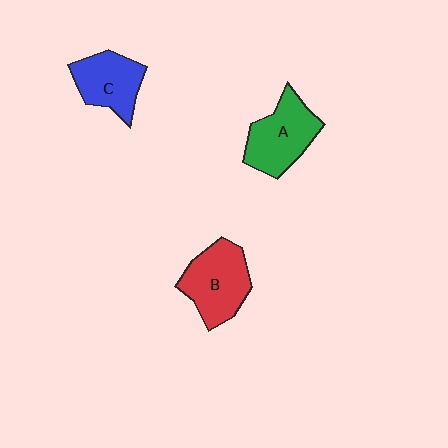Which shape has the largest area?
Shape B (red).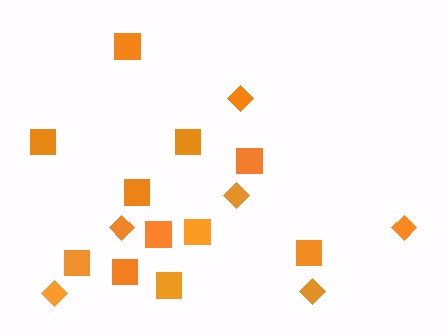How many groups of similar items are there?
There are 2 groups: one group of diamonds (6) and one group of squares (11).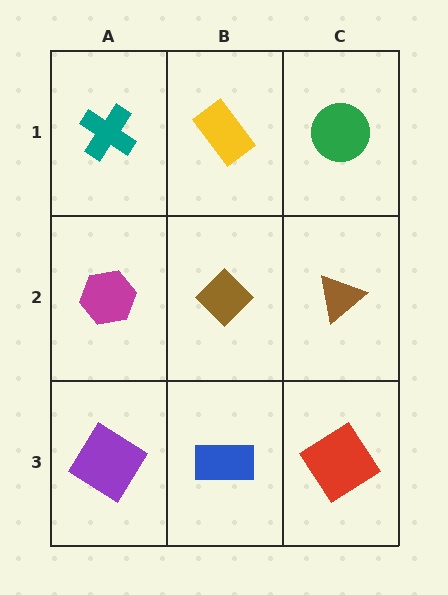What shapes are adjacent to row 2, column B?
A yellow rectangle (row 1, column B), a blue rectangle (row 3, column B), a magenta hexagon (row 2, column A), a brown triangle (row 2, column C).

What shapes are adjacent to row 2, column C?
A green circle (row 1, column C), a red diamond (row 3, column C), a brown diamond (row 2, column B).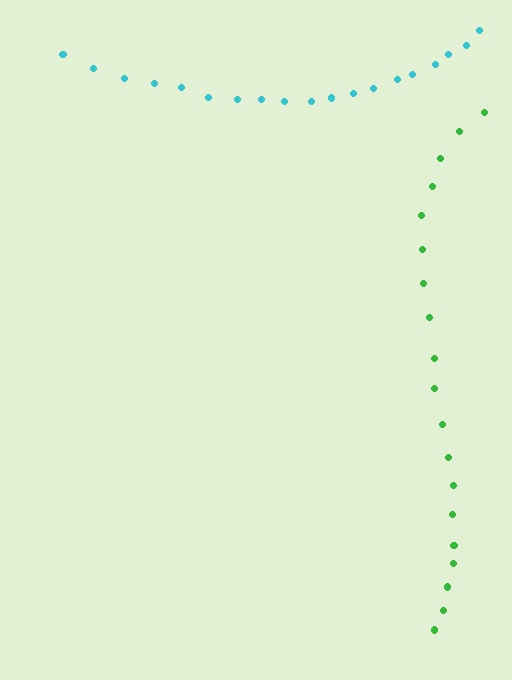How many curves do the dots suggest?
There are 2 distinct paths.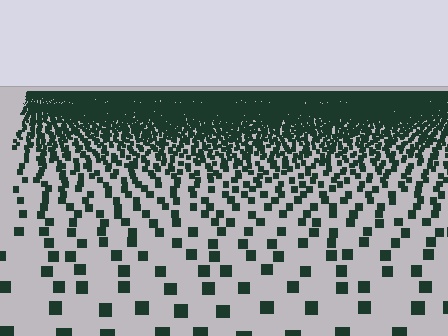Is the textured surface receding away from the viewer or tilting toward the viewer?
The surface is receding away from the viewer. Texture elements get smaller and denser toward the top.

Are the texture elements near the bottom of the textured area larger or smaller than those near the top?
Larger. Near the bottom, elements are closer to the viewer and appear at a bigger on-screen size.